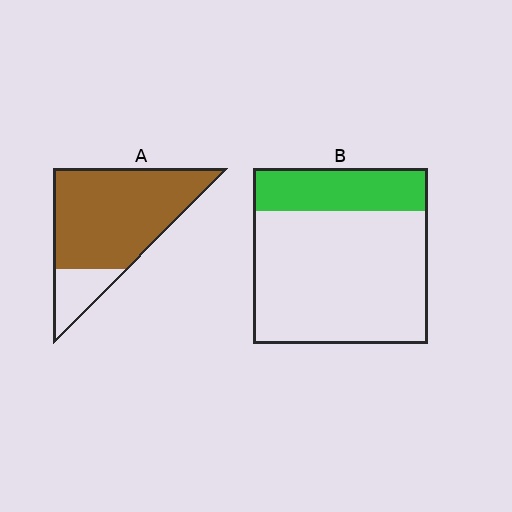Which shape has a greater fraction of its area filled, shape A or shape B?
Shape A.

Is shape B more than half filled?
No.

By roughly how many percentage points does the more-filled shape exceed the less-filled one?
By roughly 55 percentage points (A over B).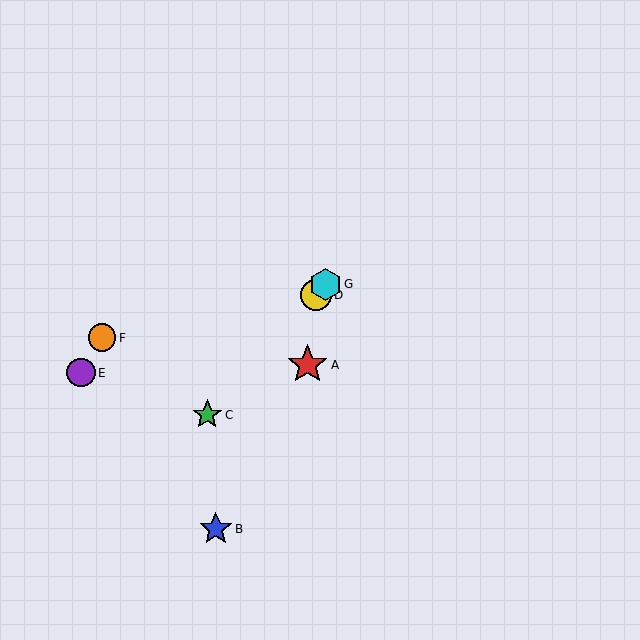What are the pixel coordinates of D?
Object D is at (316, 295).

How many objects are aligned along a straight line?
3 objects (C, D, G) are aligned along a straight line.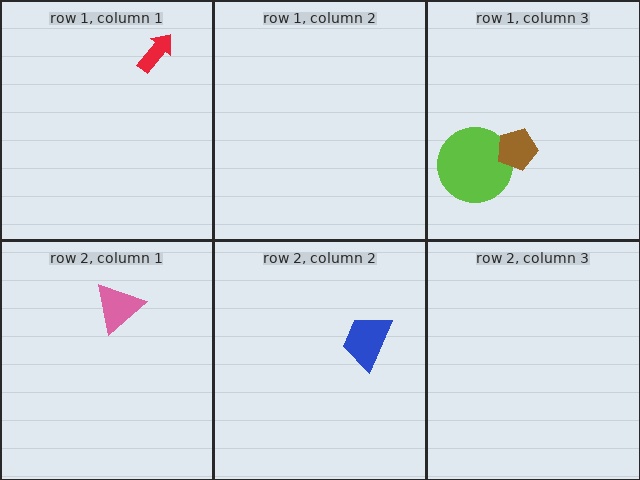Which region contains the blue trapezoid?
The row 2, column 2 region.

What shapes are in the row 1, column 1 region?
The red arrow.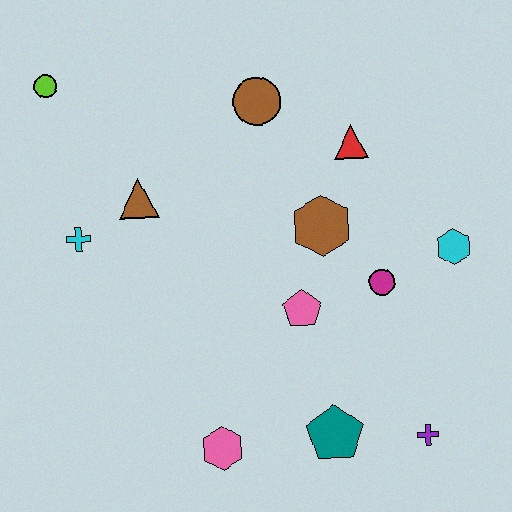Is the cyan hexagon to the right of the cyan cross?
Yes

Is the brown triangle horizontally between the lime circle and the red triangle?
Yes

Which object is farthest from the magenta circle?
The lime circle is farthest from the magenta circle.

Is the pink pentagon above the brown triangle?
No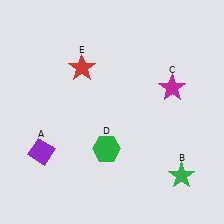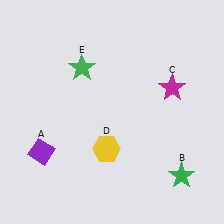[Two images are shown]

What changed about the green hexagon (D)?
In Image 1, D is green. In Image 2, it changed to yellow.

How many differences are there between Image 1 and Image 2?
There are 2 differences between the two images.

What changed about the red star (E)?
In Image 1, E is red. In Image 2, it changed to green.